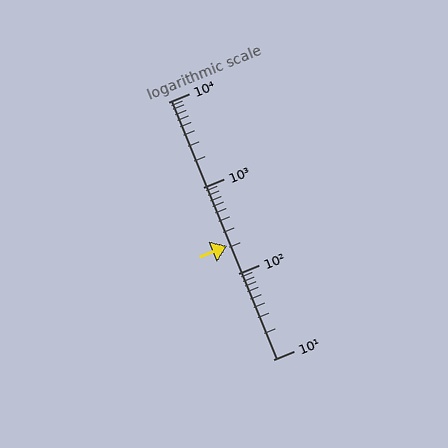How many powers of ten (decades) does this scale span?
The scale spans 3 decades, from 10 to 10000.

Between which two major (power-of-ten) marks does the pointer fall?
The pointer is between 100 and 1000.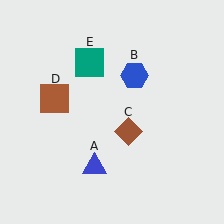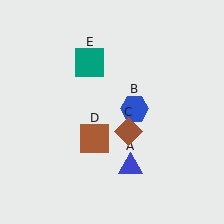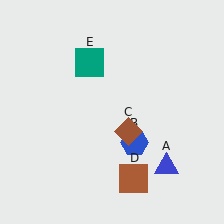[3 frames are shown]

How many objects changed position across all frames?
3 objects changed position: blue triangle (object A), blue hexagon (object B), brown square (object D).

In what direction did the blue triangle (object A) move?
The blue triangle (object A) moved right.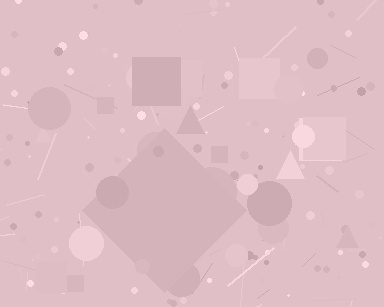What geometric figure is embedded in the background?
A diamond is embedded in the background.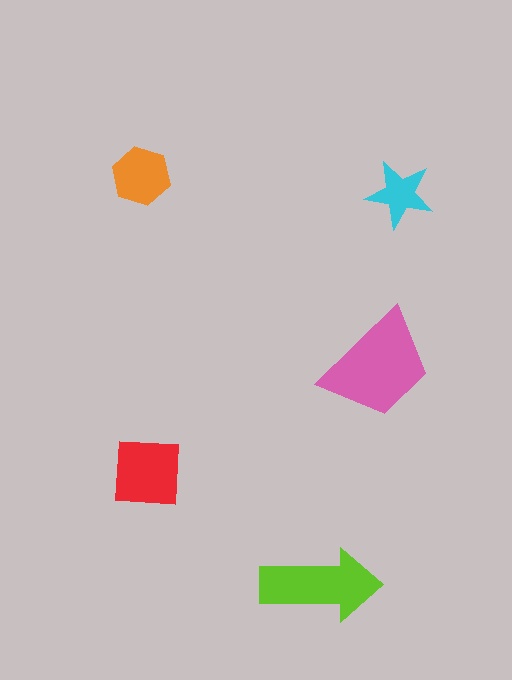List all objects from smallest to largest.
The cyan star, the orange hexagon, the red square, the lime arrow, the pink trapezoid.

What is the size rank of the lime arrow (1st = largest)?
2nd.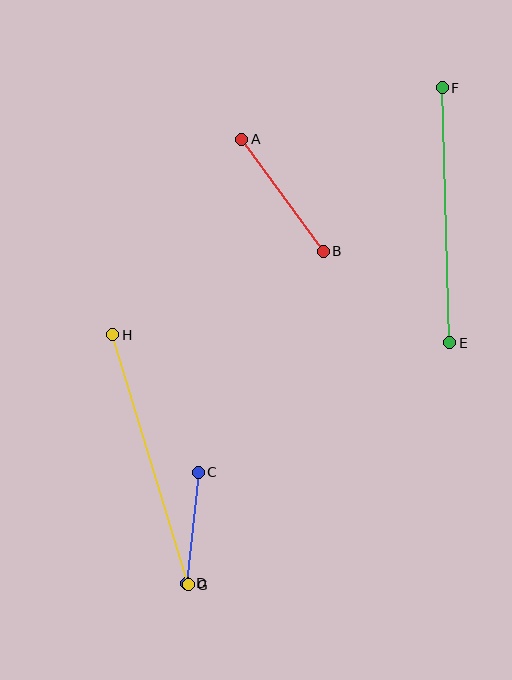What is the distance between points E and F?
The distance is approximately 255 pixels.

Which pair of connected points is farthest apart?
Points G and H are farthest apart.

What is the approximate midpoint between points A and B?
The midpoint is at approximately (282, 195) pixels.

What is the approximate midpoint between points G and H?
The midpoint is at approximately (150, 460) pixels.